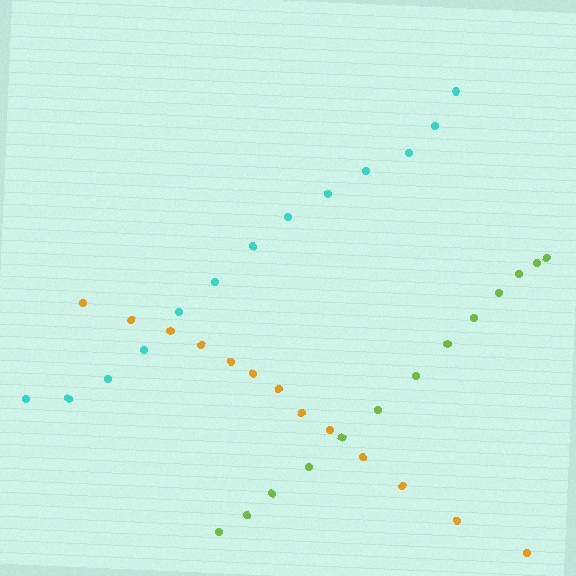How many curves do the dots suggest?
There are 3 distinct paths.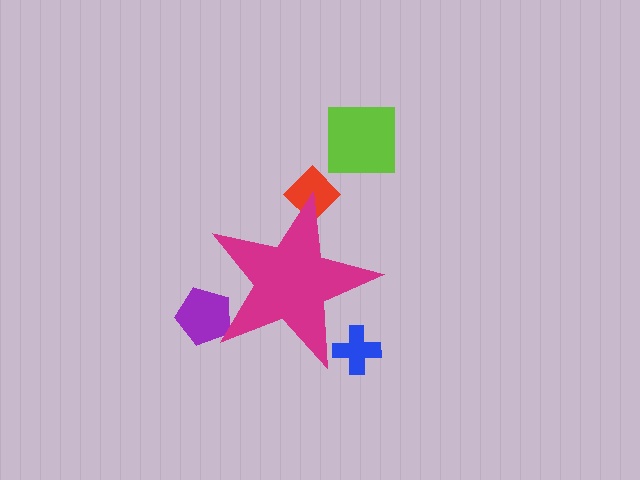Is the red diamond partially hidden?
Yes, the red diamond is partially hidden behind the magenta star.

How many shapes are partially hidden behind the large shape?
3 shapes are partially hidden.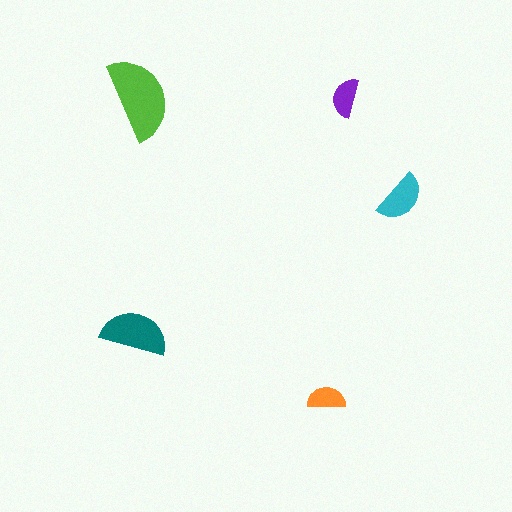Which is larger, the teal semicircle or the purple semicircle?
The teal one.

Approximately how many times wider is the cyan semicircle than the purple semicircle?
About 1.5 times wider.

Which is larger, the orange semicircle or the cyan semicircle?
The cyan one.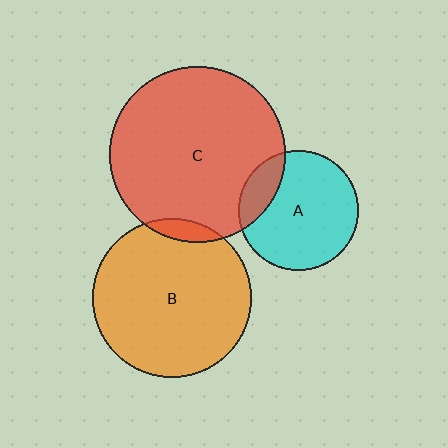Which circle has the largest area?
Circle C (red).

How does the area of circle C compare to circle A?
Approximately 2.1 times.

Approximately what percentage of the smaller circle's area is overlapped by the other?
Approximately 5%.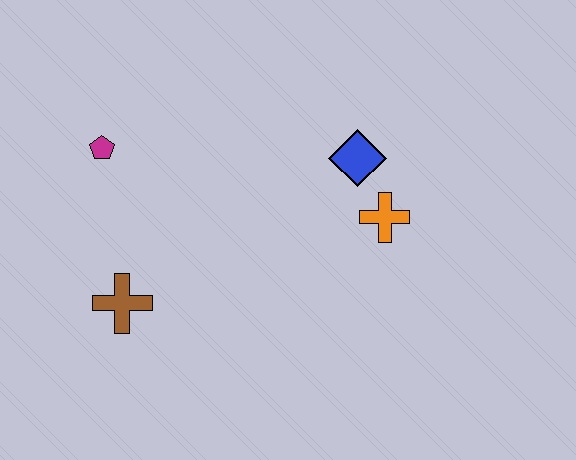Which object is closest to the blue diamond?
The orange cross is closest to the blue diamond.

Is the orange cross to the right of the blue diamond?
Yes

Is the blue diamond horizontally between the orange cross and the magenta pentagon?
Yes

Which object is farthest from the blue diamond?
The brown cross is farthest from the blue diamond.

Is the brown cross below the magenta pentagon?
Yes